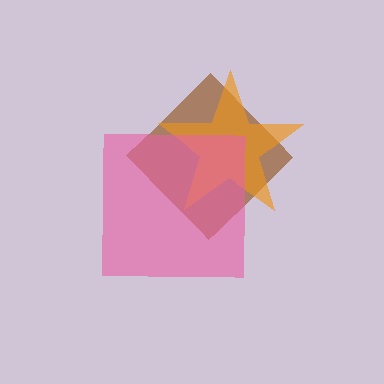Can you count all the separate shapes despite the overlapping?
Yes, there are 3 separate shapes.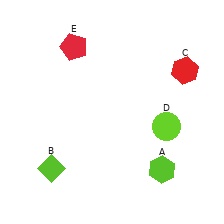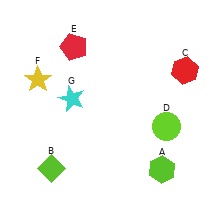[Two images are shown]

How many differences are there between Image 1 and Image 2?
There are 2 differences between the two images.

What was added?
A yellow star (F), a cyan star (G) were added in Image 2.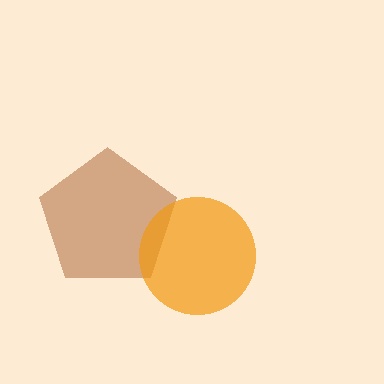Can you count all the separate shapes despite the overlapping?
Yes, there are 2 separate shapes.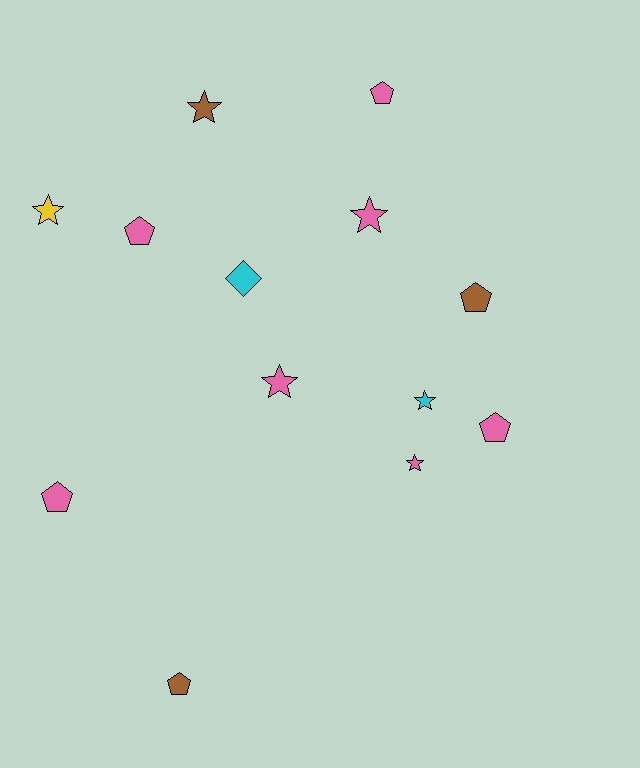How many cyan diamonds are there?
There is 1 cyan diamond.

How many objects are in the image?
There are 13 objects.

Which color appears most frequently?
Pink, with 7 objects.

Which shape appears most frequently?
Pentagon, with 6 objects.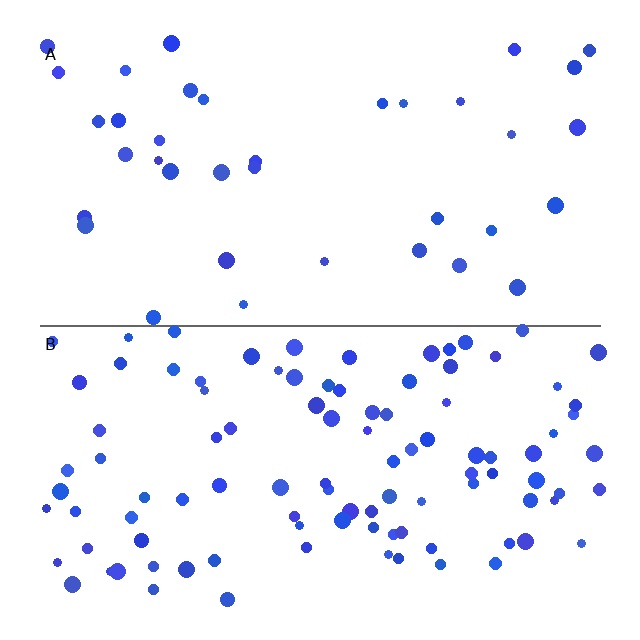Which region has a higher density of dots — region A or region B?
B (the bottom).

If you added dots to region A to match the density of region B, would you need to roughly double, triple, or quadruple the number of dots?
Approximately triple.